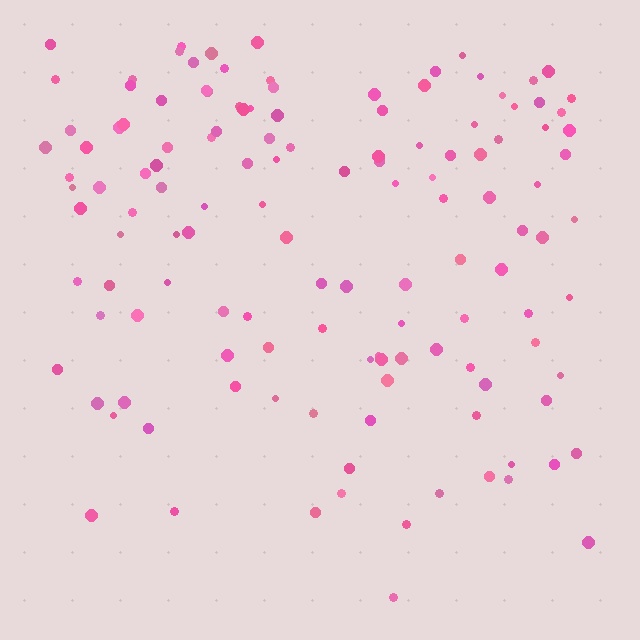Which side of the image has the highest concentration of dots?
The top.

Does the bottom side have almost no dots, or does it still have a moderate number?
Still a moderate number, just noticeably fewer than the top.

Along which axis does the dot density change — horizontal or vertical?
Vertical.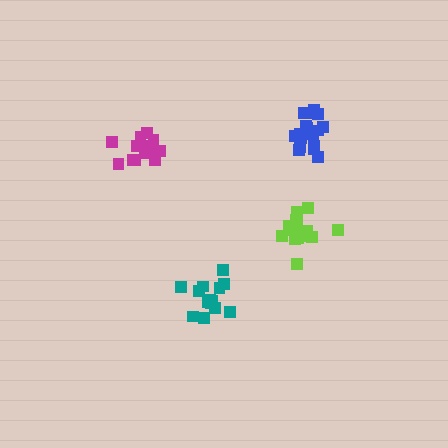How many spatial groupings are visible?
There are 4 spatial groupings.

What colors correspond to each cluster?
The clusters are colored: magenta, teal, blue, lime.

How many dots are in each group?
Group 1: 16 dots, Group 2: 14 dots, Group 3: 17 dots, Group 4: 16 dots (63 total).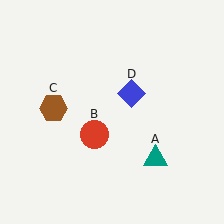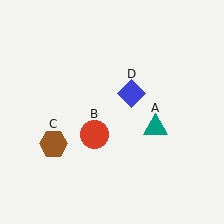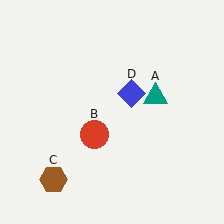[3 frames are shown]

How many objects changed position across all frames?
2 objects changed position: teal triangle (object A), brown hexagon (object C).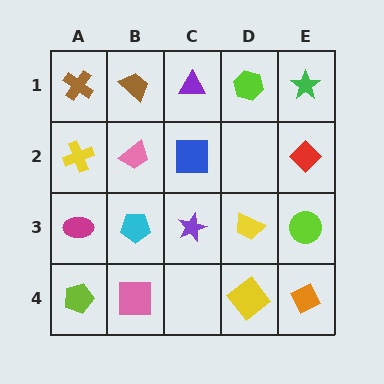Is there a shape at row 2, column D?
No, that cell is empty.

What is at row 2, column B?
A pink trapezoid.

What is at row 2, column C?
A blue square.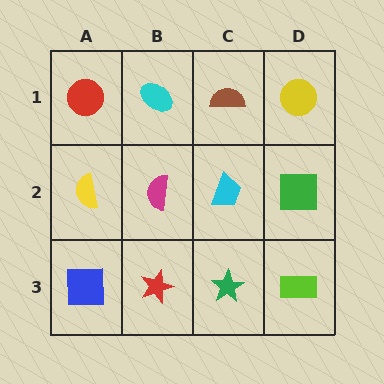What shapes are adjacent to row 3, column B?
A magenta semicircle (row 2, column B), a blue square (row 3, column A), a green star (row 3, column C).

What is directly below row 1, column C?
A cyan trapezoid.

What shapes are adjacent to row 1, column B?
A magenta semicircle (row 2, column B), a red circle (row 1, column A), a brown semicircle (row 1, column C).